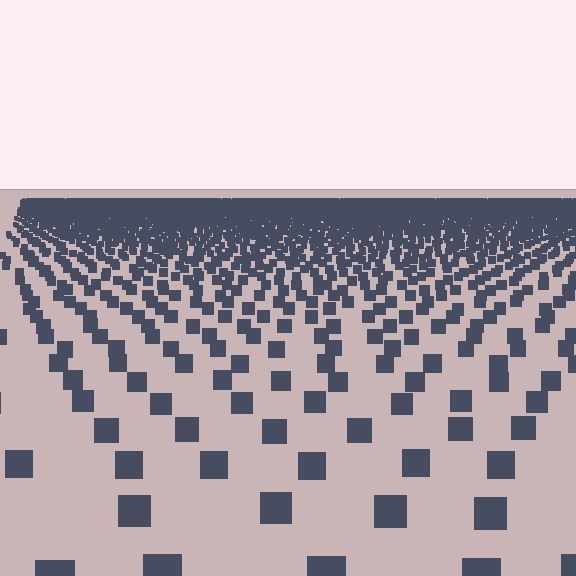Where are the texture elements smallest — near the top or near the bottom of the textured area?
Near the top.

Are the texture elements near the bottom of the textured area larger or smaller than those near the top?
Larger. Near the bottom, elements are closer to the viewer and appear at a bigger on-screen size.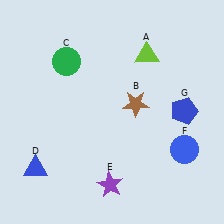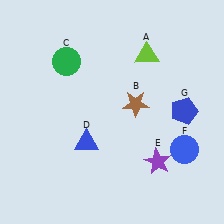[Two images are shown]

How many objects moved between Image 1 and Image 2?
2 objects moved between the two images.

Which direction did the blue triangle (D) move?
The blue triangle (D) moved right.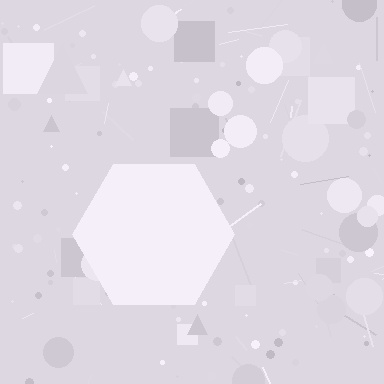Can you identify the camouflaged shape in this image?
The camouflaged shape is a hexagon.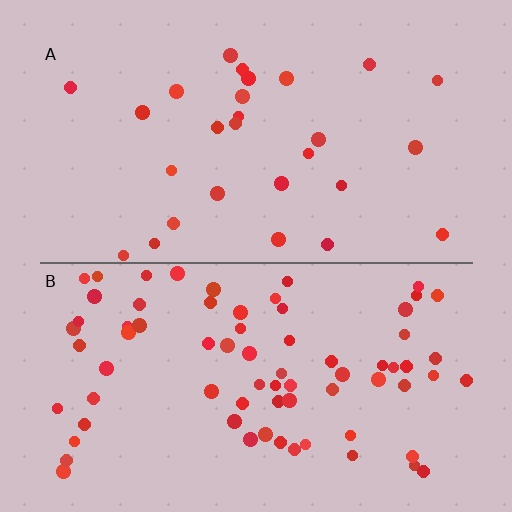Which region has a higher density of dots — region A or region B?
B (the bottom).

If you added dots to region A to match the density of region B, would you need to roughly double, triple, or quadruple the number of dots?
Approximately triple.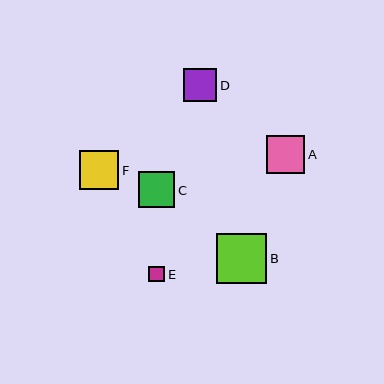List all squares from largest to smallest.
From largest to smallest: B, F, A, C, D, E.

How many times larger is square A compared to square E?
Square A is approximately 2.4 times the size of square E.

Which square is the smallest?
Square E is the smallest with a size of approximately 16 pixels.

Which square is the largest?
Square B is the largest with a size of approximately 51 pixels.